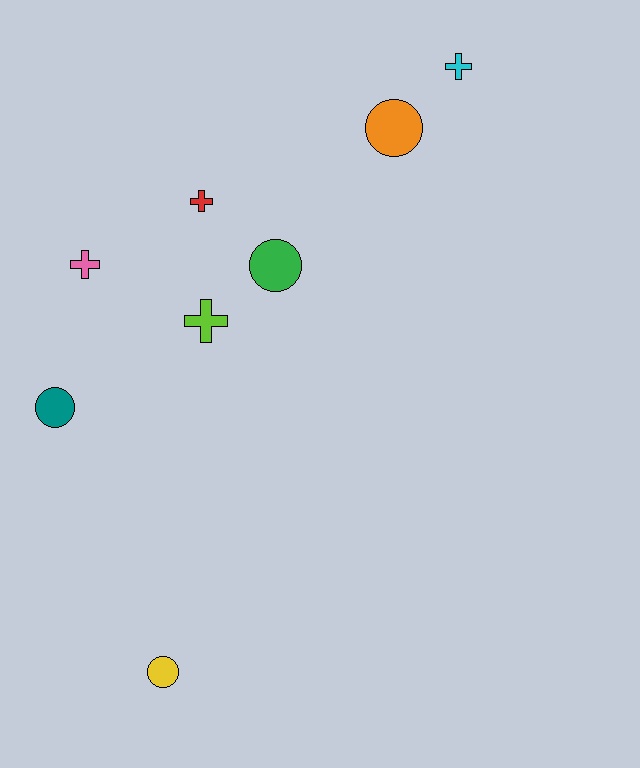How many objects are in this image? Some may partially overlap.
There are 8 objects.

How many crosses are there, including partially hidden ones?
There are 4 crosses.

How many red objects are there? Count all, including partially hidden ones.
There is 1 red object.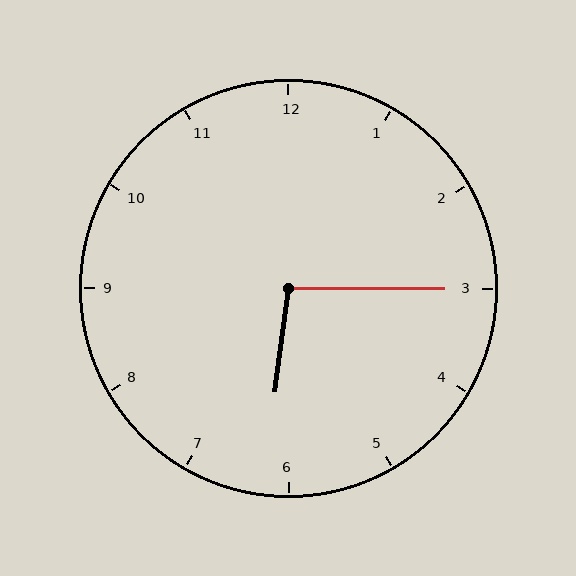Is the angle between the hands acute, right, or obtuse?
It is obtuse.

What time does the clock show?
6:15.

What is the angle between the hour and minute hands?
Approximately 98 degrees.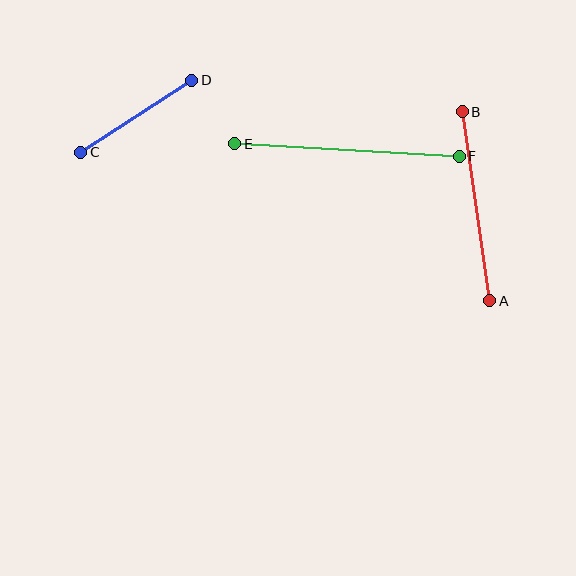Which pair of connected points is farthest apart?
Points E and F are farthest apart.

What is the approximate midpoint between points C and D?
The midpoint is at approximately (136, 116) pixels.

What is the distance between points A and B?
The distance is approximately 191 pixels.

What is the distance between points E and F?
The distance is approximately 225 pixels.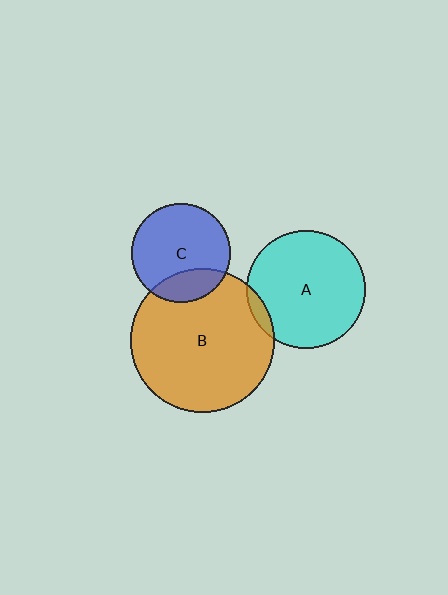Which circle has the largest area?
Circle B (orange).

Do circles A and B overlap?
Yes.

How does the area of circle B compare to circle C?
Approximately 2.1 times.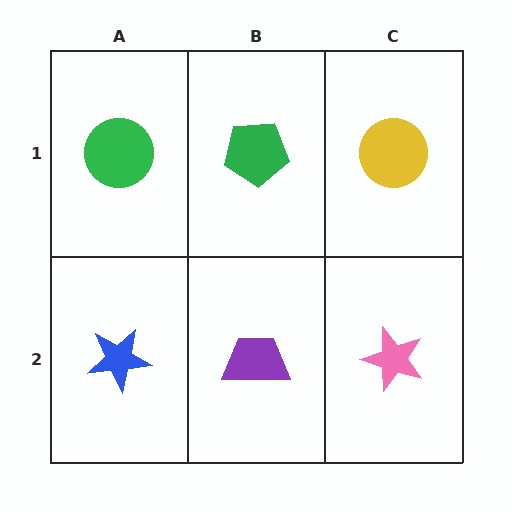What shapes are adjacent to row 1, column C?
A pink star (row 2, column C), a green pentagon (row 1, column B).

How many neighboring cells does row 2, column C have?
2.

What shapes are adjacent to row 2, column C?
A yellow circle (row 1, column C), a purple trapezoid (row 2, column B).